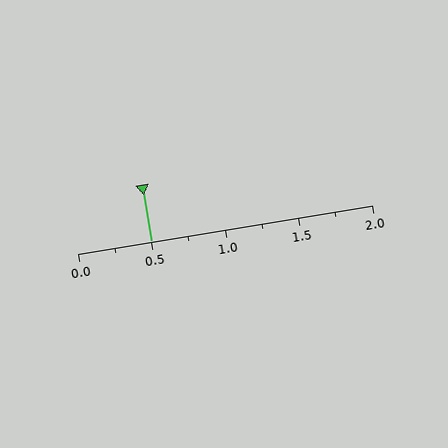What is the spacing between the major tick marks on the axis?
The major ticks are spaced 0.5 apart.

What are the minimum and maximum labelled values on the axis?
The axis runs from 0.0 to 2.0.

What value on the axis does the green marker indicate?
The marker indicates approximately 0.5.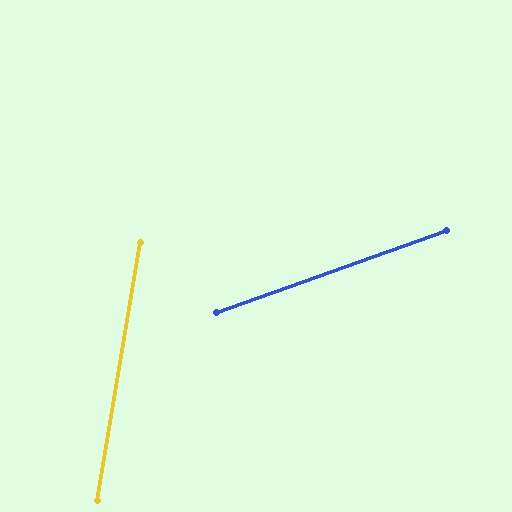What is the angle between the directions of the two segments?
Approximately 61 degrees.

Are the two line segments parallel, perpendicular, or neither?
Neither parallel nor perpendicular — they differ by about 61°.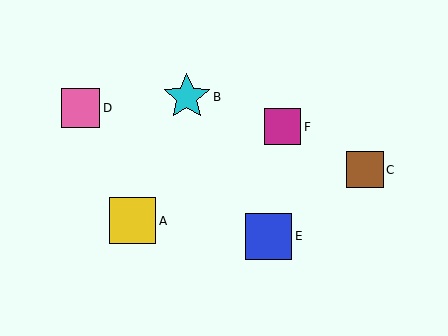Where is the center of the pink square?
The center of the pink square is at (81, 108).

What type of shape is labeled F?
Shape F is a magenta square.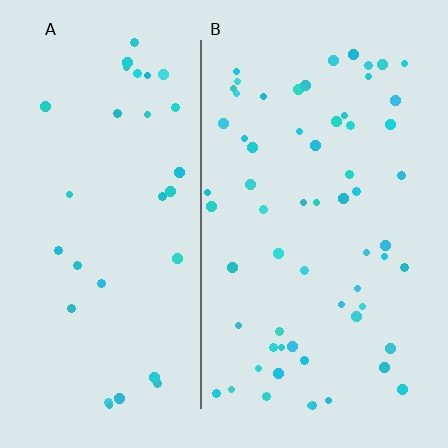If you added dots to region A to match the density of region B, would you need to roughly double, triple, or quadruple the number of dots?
Approximately double.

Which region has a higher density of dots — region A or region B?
B (the right).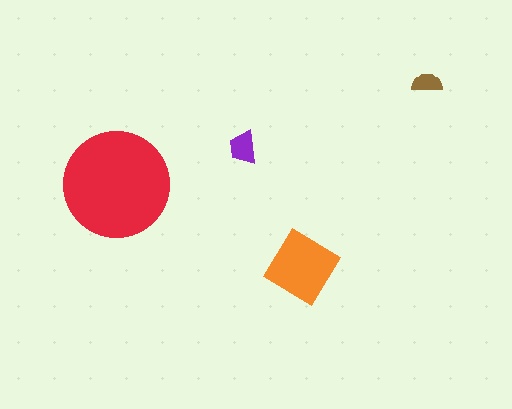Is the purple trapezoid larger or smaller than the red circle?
Smaller.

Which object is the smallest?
The brown semicircle.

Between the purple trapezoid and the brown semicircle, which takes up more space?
The purple trapezoid.